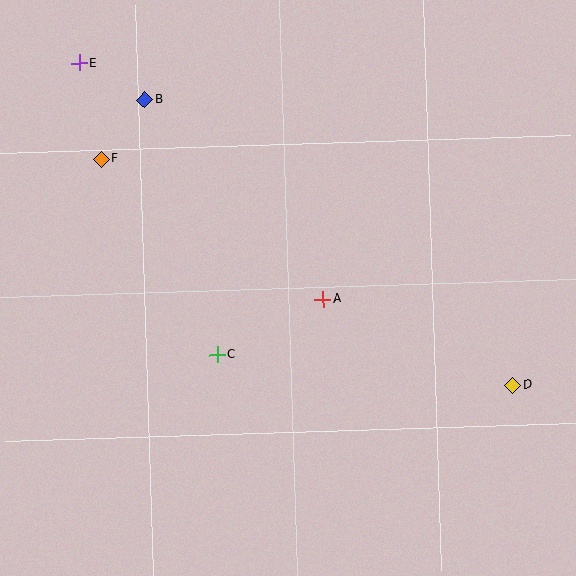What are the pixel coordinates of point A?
Point A is at (323, 299).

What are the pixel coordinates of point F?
Point F is at (101, 159).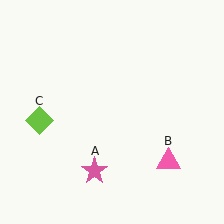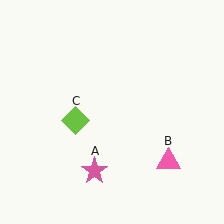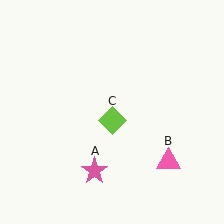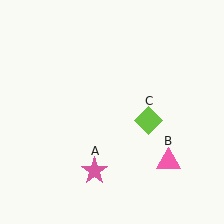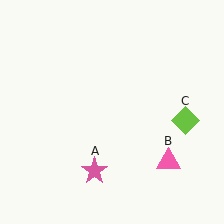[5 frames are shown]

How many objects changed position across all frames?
1 object changed position: lime diamond (object C).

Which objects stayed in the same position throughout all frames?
Pink star (object A) and pink triangle (object B) remained stationary.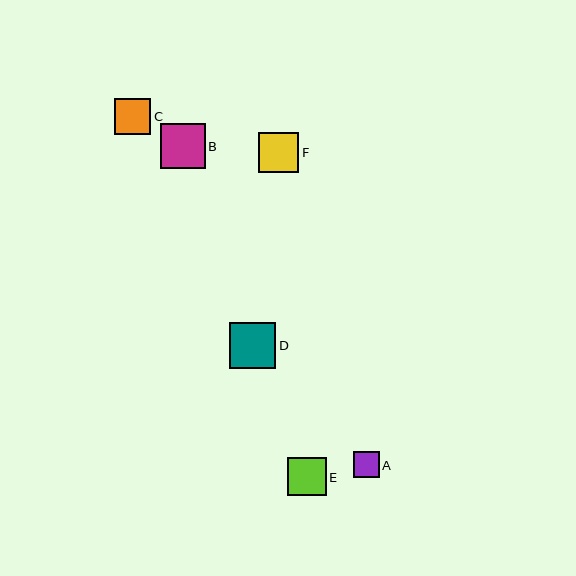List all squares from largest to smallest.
From largest to smallest: D, B, F, E, C, A.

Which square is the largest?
Square D is the largest with a size of approximately 46 pixels.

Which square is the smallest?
Square A is the smallest with a size of approximately 26 pixels.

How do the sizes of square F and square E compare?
Square F and square E are approximately the same size.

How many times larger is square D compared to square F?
Square D is approximately 1.1 times the size of square F.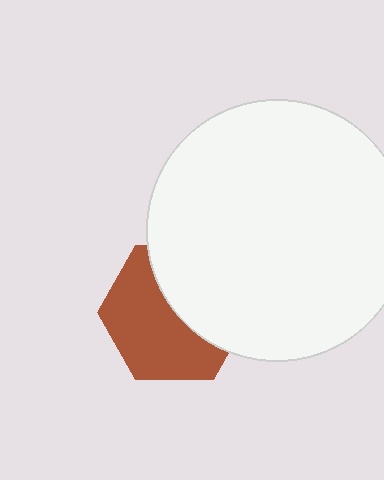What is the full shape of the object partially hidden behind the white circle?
The partially hidden object is a brown hexagon.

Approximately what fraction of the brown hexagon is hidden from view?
Roughly 44% of the brown hexagon is hidden behind the white circle.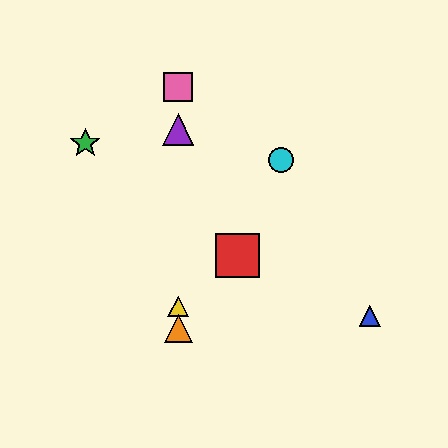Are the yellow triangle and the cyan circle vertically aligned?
No, the yellow triangle is at x≈178 and the cyan circle is at x≈281.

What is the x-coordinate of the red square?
The red square is at x≈238.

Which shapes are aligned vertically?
The yellow triangle, the purple triangle, the orange triangle, the pink square are aligned vertically.